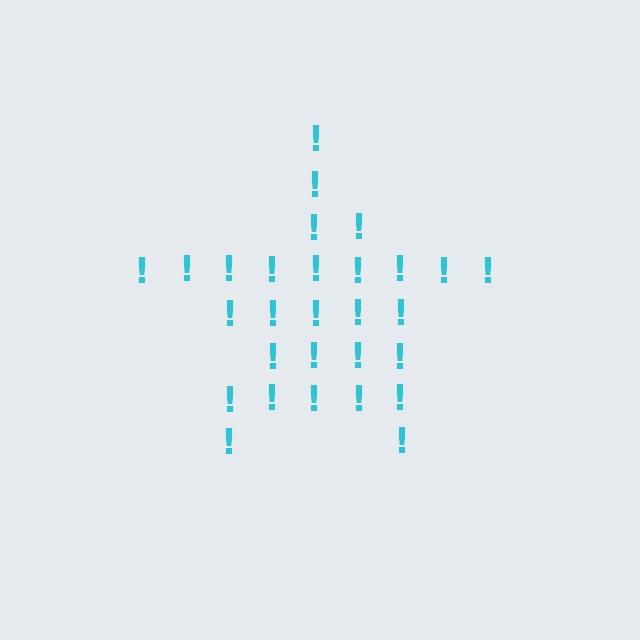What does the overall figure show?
The overall figure shows a star.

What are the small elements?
The small elements are exclamation marks.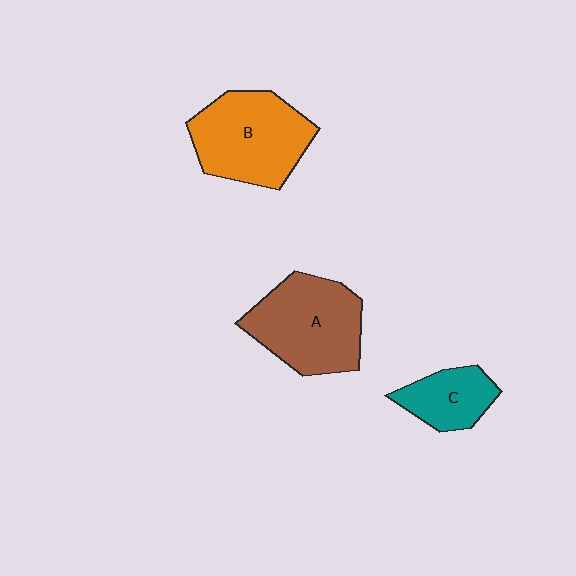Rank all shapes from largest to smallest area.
From largest to smallest: B (orange), A (brown), C (teal).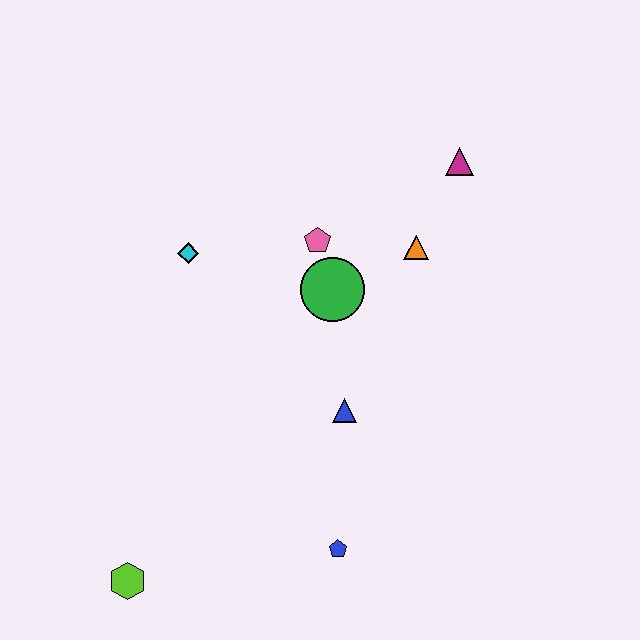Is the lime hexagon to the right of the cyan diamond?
No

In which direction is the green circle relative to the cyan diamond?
The green circle is to the right of the cyan diamond.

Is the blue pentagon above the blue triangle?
No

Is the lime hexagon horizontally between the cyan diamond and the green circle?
No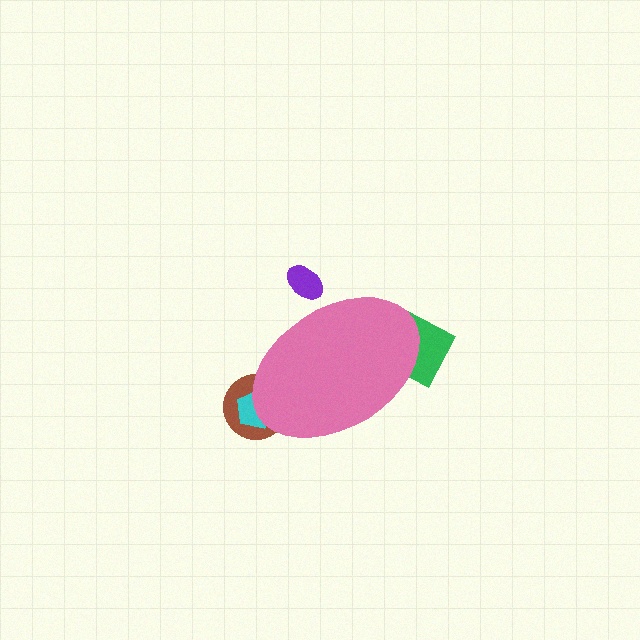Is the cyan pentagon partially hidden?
Yes, the cyan pentagon is partially hidden behind the pink ellipse.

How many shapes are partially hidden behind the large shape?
4 shapes are partially hidden.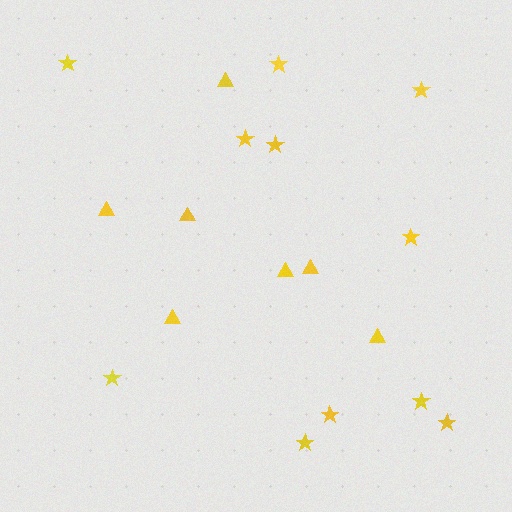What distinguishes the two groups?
There are 2 groups: one group of triangles (7) and one group of stars (11).